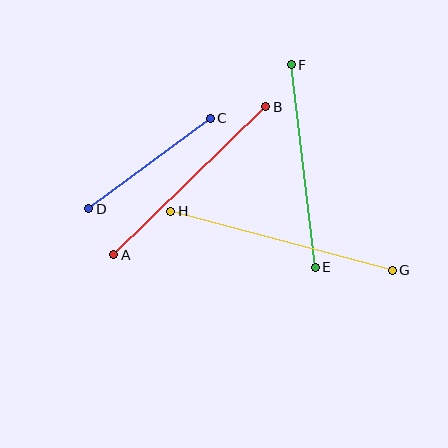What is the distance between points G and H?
The distance is approximately 229 pixels.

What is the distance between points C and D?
The distance is approximately 152 pixels.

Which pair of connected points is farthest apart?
Points G and H are farthest apart.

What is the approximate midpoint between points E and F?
The midpoint is at approximately (303, 166) pixels.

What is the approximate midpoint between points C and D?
The midpoint is at approximately (149, 163) pixels.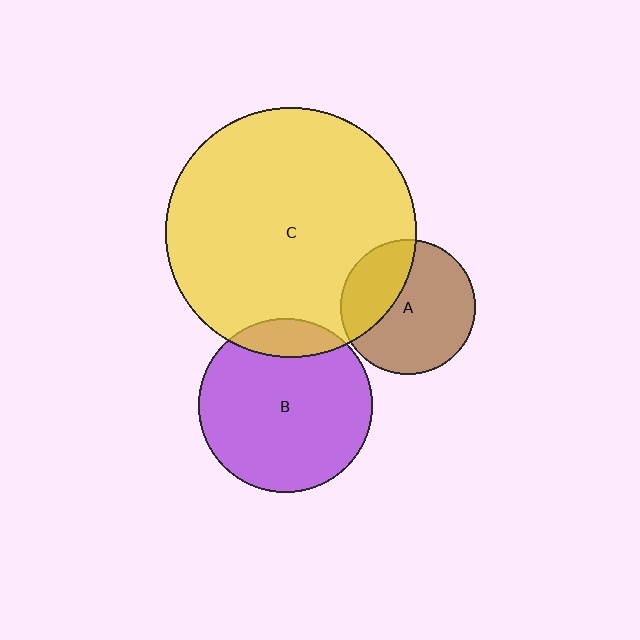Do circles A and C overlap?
Yes.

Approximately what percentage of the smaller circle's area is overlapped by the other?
Approximately 30%.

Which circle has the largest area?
Circle C (yellow).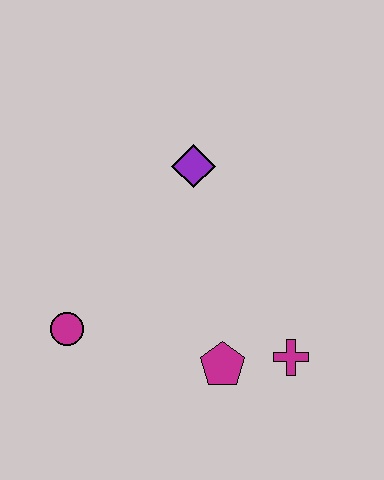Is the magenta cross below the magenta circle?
Yes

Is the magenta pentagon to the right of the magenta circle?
Yes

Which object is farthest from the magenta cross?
The magenta circle is farthest from the magenta cross.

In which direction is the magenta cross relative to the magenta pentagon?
The magenta cross is to the right of the magenta pentagon.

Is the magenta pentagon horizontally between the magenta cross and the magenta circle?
Yes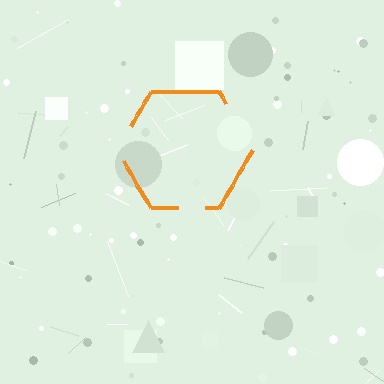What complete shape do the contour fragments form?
The contour fragments form a hexagon.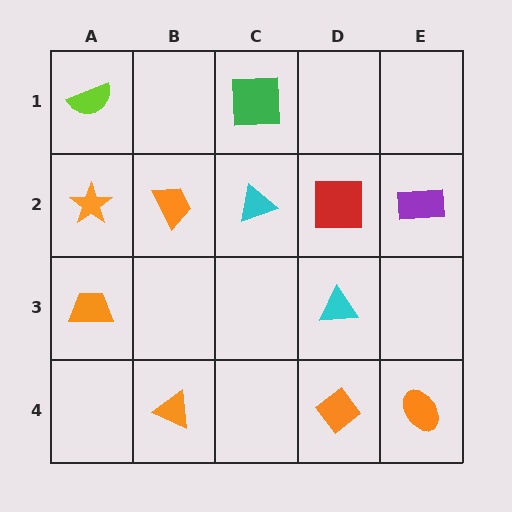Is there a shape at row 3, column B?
No, that cell is empty.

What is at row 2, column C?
A cyan triangle.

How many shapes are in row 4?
3 shapes.